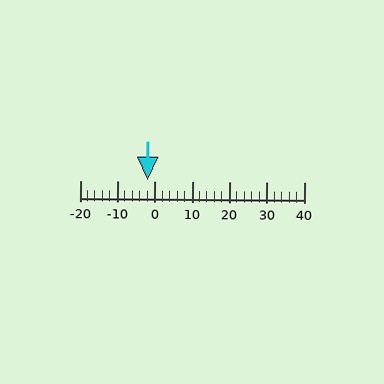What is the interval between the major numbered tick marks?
The major tick marks are spaced 10 units apart.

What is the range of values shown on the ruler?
The ruler shows values from -20 to 40.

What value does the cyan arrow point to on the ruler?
The cyan arrow points to approximately -2.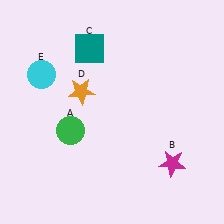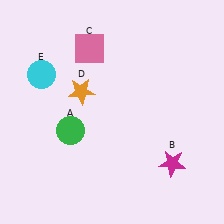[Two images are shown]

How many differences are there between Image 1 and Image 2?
There is 1 difference between the two images.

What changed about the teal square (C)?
In Image 1, C is teal. In Image 2, it changed to pink.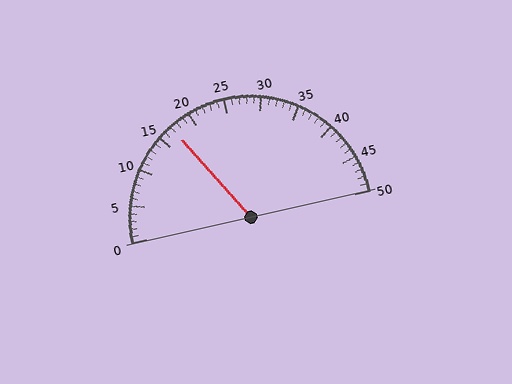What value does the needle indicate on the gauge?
The needle indicates approximately 17.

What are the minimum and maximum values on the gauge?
The gauge ranges from 0 to 50.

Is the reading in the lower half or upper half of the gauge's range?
The reading is in the lower half of the range (0 to 50).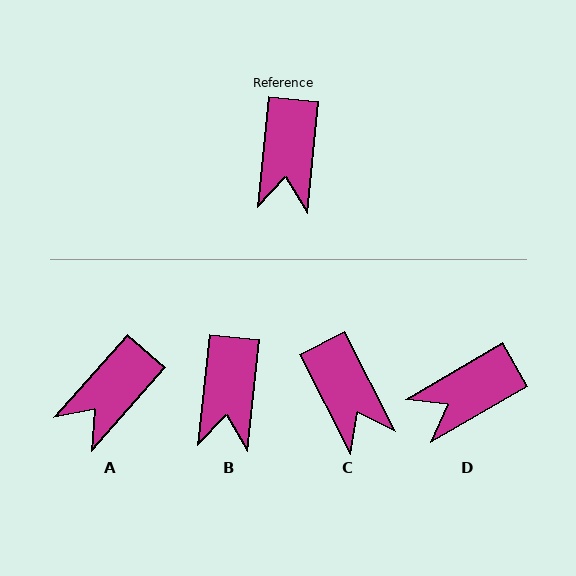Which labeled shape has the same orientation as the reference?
B.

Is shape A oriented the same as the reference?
No, it is off by about 36 degrees.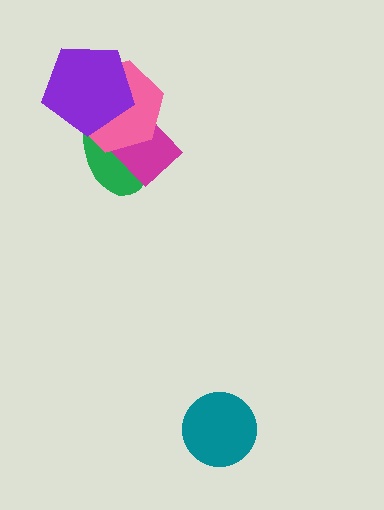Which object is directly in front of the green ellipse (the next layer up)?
The magenta diamond is directly in front of the green ellipse.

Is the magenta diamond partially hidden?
Yes, it is partially covered by another shape.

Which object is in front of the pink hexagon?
The purple pentagon is in front of the pink hexagon.